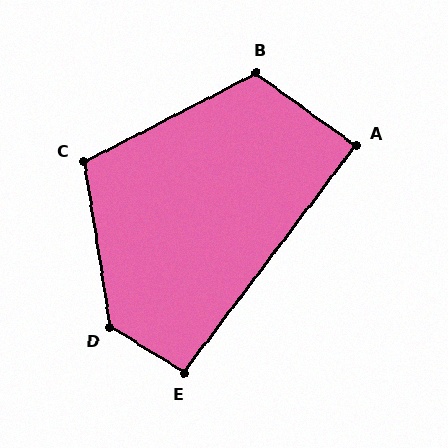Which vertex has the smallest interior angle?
A, at approximately 88 degrees.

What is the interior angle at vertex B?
Approximately 117 degrees (obtuse).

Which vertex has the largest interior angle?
D, at approximately 131 degrees.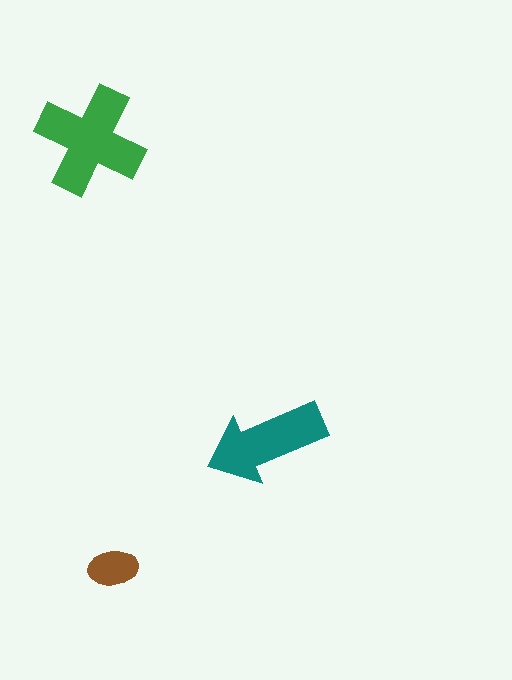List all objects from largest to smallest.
The green cross, the teal arrow, the brown ellipse.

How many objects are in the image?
There are 3 objects in the image.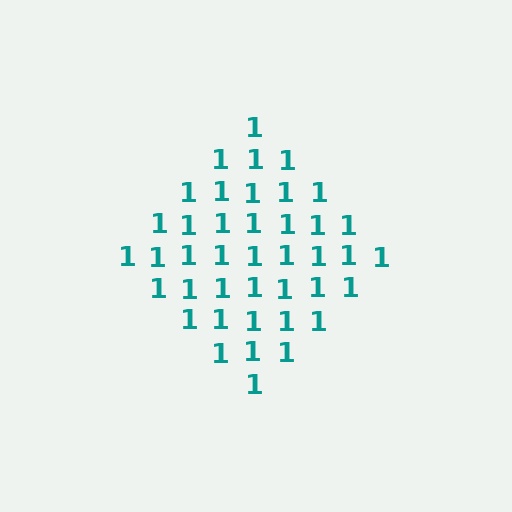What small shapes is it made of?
It is made of small digit 1's.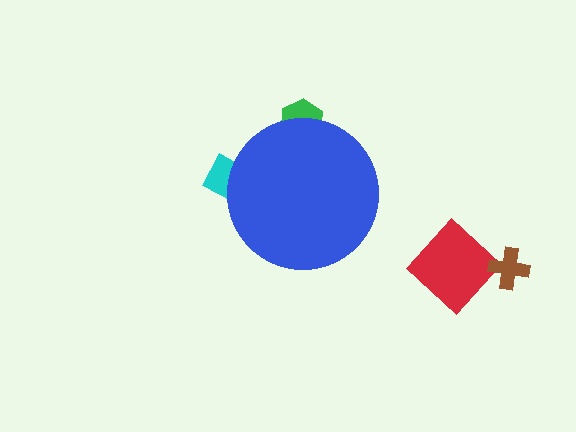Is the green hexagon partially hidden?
Yes, the green hexagon is partially hidden behind the blue circle.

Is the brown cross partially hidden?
No, the brown cross is fully visible.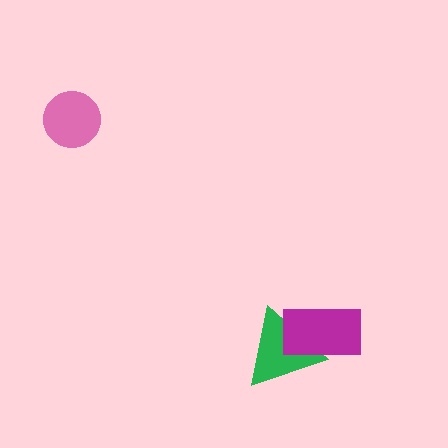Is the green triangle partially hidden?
Yes, it is partially covered by another shape.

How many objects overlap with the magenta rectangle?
1 object overlaps with the magenta rectangle.